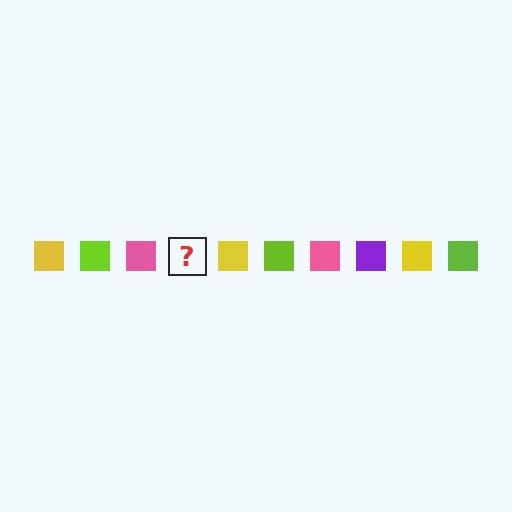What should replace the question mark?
The question mark should be replaced with a purple square.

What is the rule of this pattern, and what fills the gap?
The rule is that the pattern cycles through yellow, lime, pink, purple squares. The gap should be filled with a purple square.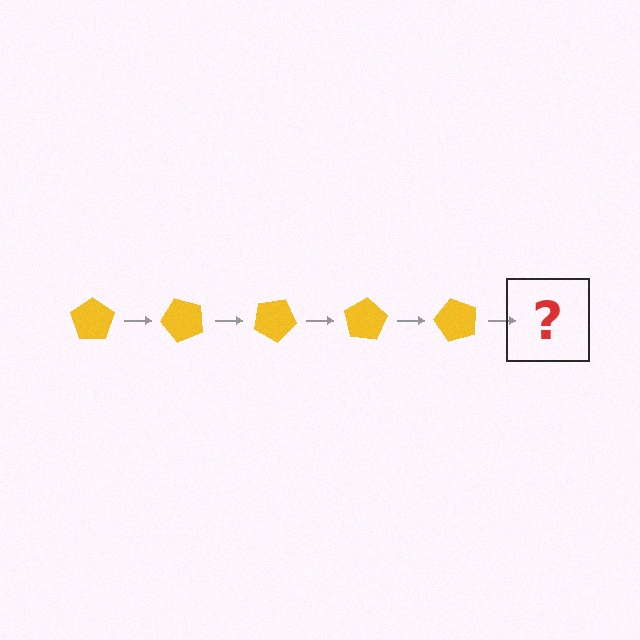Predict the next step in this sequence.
The next step is a yellow pentagon rotated 250 degrees.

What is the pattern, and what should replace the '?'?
The pattern is that the pentagon rotates 50 degrees each step. The '?' should be a yellow pentagon rotated 250 degrees.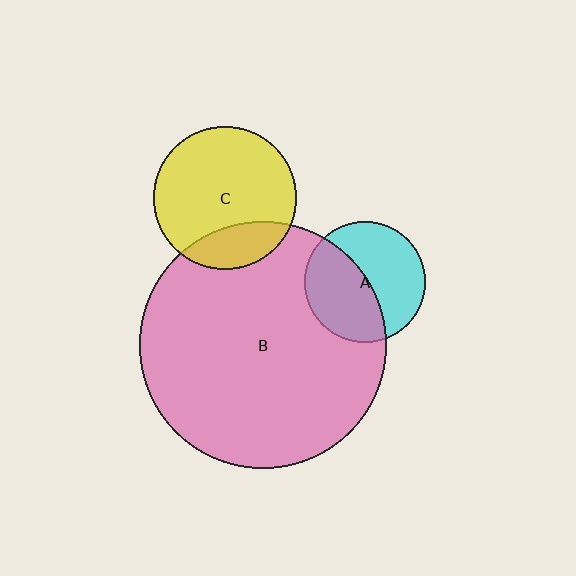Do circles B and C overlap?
Yes.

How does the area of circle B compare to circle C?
Approximately 3.0 times.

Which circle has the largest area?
Circle B (pink).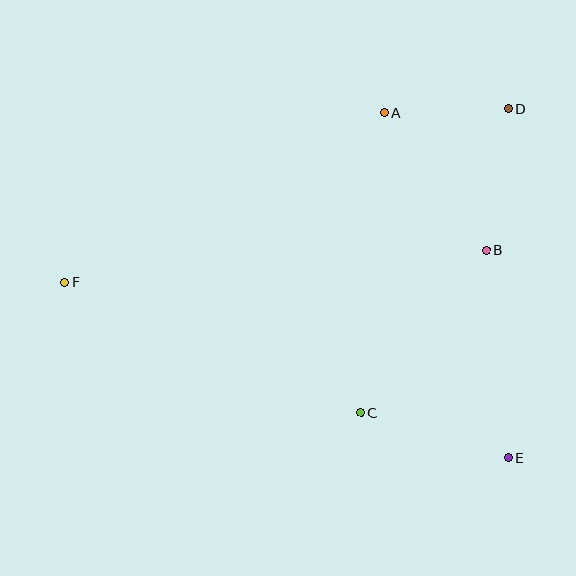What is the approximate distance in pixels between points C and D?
The distance between C and D is approximately 338 pixels.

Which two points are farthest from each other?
Points E and F are farthest from each other.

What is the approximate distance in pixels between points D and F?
The distance between D and F is approximately 476 pixels.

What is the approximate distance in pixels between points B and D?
The distance between B and D is approximately 144 pixels.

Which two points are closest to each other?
Points A and D are closest to each other.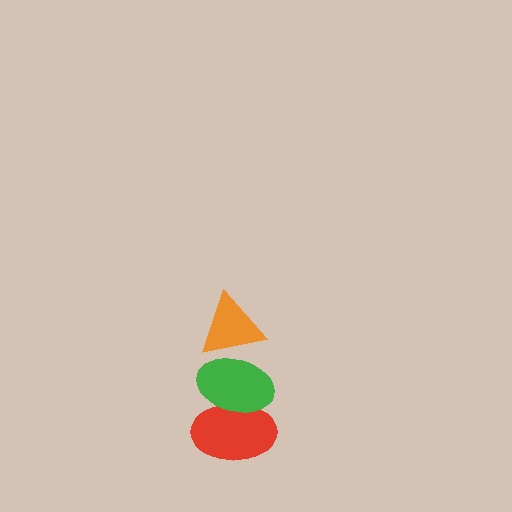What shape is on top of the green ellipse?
The orange triangle is on top of the green ellipse.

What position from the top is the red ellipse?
The red ellipse is 3rd from the top.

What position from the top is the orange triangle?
The orange triangle is 1st from the top.